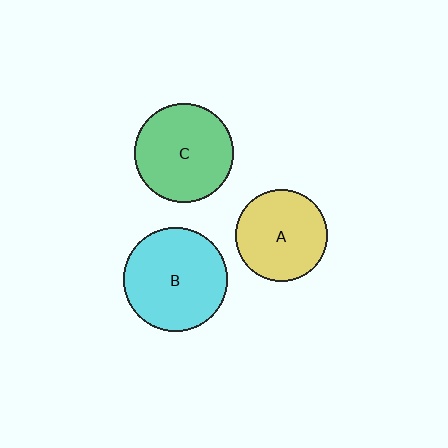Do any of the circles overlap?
No, none of the circles overlap.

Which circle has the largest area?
Circle B (cyan).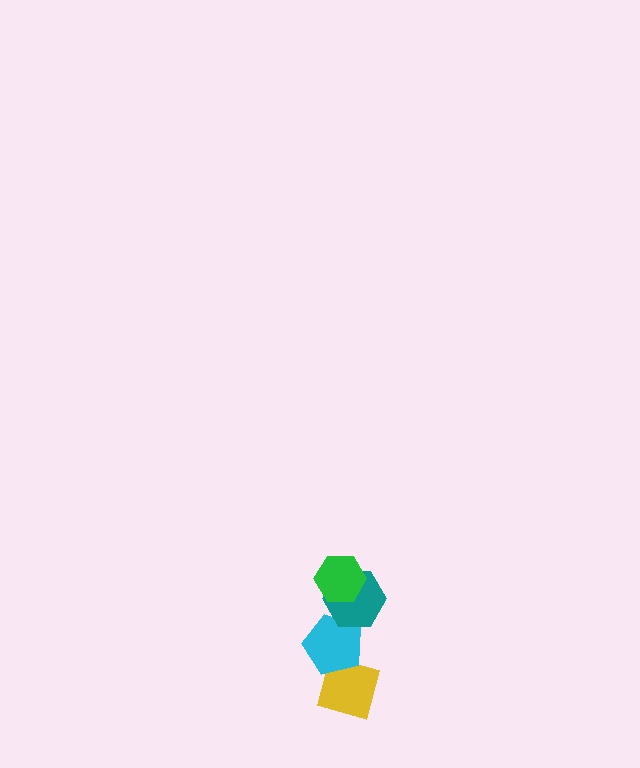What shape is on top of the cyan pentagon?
The teal hexagon is on top of the cyan pentagon.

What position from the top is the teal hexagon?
The teal hexagon is 2nd from the top.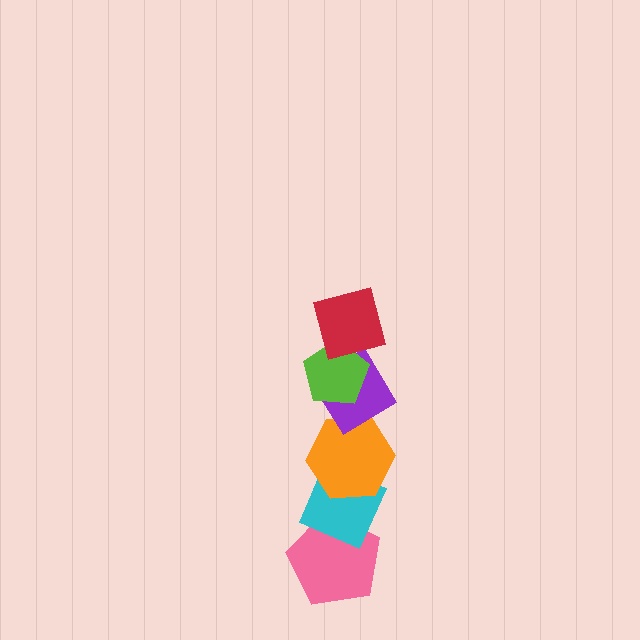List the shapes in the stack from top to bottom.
From top to bottom: the red square, the lime pentagon, the purple diamond, the orange hexagon, the cyan diamond, the pink pentagon.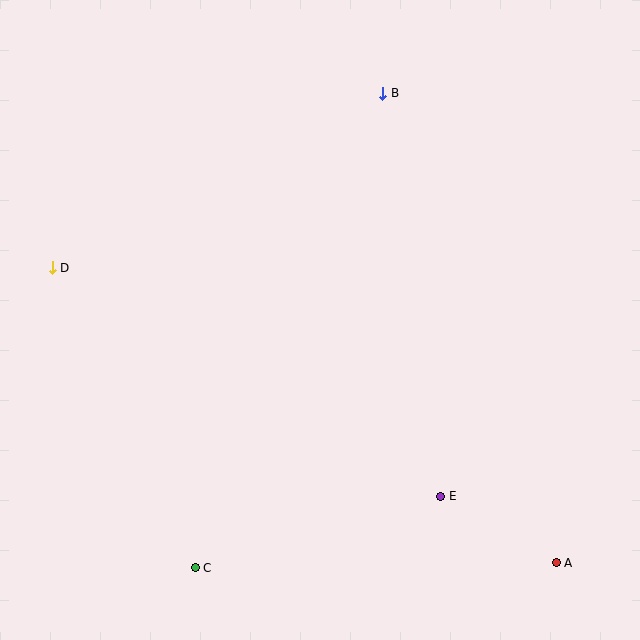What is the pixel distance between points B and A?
The distance between B and A is 501 pixels.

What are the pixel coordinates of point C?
Point C is at (195, 568).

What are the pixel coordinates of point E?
Point E is at (441, 496).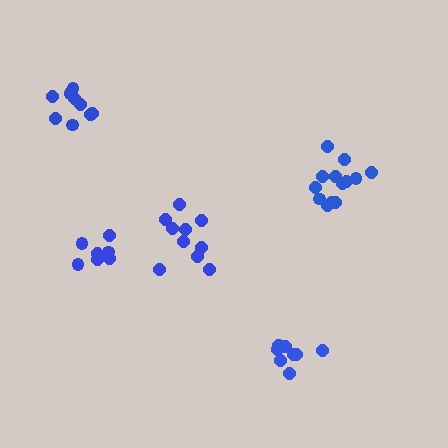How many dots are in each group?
Group 1: 13 dots, Group 2: 10 dots, Group 3: 9 dots, Group 4: 8 dots, Group 5: 9 dots (49 total).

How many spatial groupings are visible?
There are 5 spatial groupings.